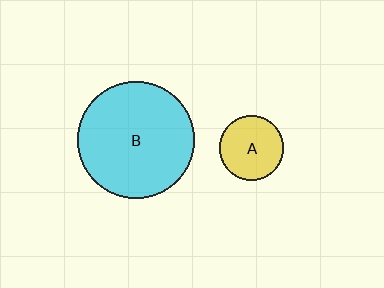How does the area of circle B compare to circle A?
Approximately 3.3 times.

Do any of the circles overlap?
No, none of the circles overlap.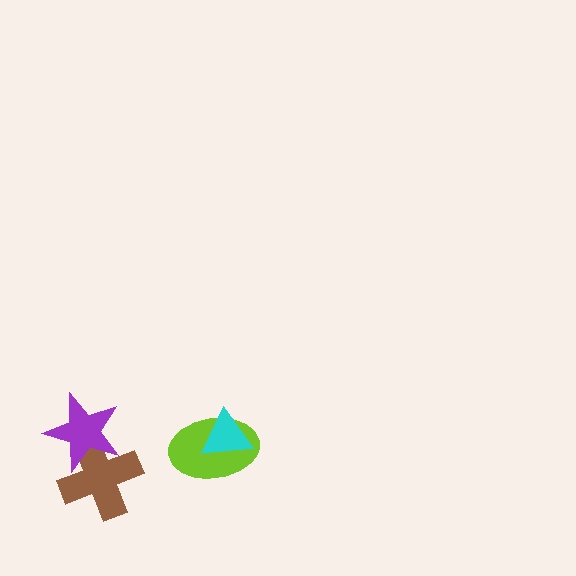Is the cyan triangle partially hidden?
No, no other shape covers it.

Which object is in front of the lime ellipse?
The cyan triangle is in front of the lime ellipse.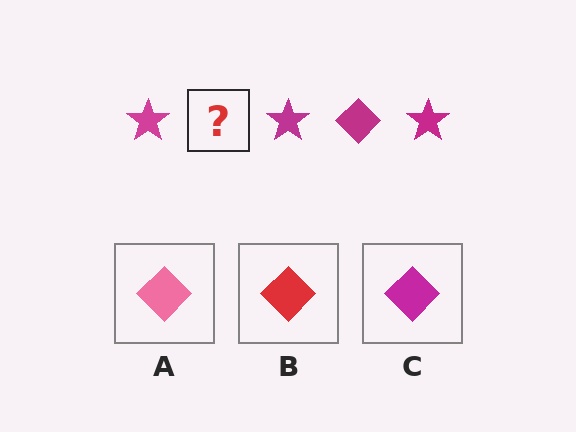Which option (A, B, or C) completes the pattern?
C.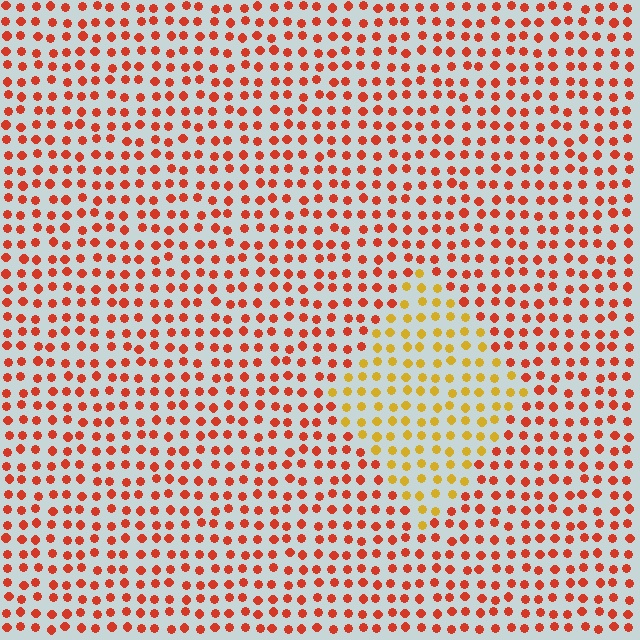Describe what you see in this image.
The image is filled with small red elements in a uniform arrangement. A diamond-shaped region is visible where the elements are tinted to a slightly different hue, forming a subtle color boundary.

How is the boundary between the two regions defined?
The boundary is defined purely by a slight shift in hue (about 41 degrees). Spacing, size, and orientation are identical on both sides.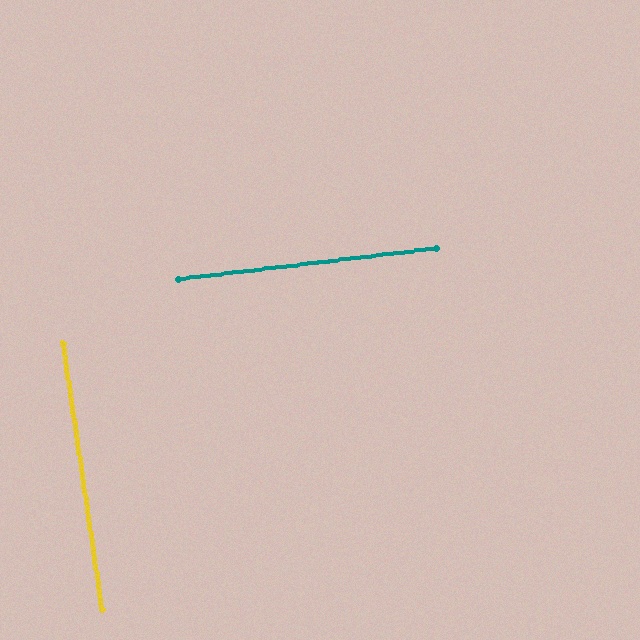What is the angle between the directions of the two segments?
Approximately 88 degrees.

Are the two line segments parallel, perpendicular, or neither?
Perpendicular — they meet at approximately 88°.